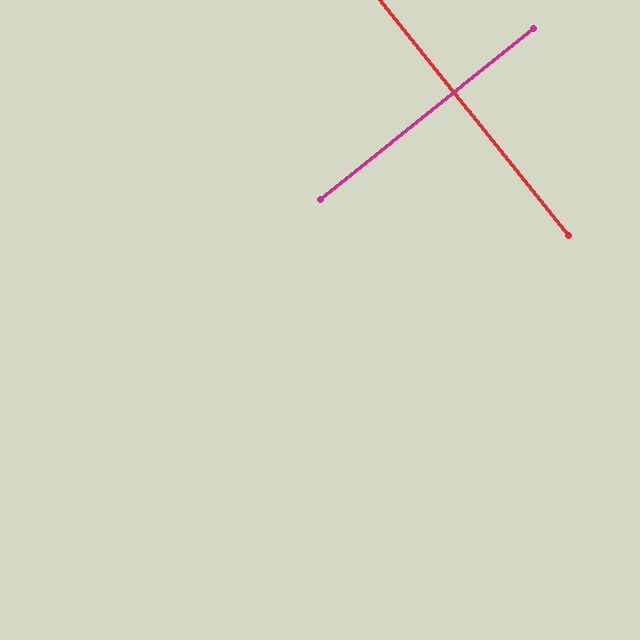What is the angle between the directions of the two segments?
Approximately 90 degrees.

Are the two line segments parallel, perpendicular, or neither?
Perpendicular — they meet at approximately 90°.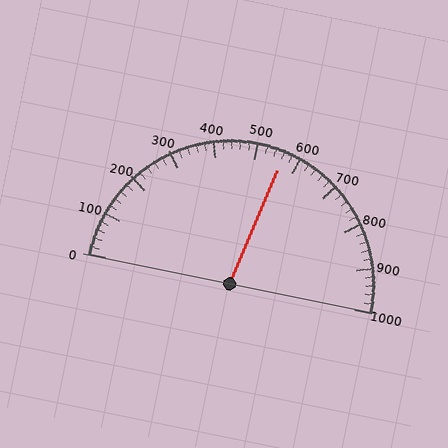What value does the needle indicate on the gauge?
The needle indicates approximately 560.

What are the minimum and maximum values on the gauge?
The gauge ranges from 0 to 1000.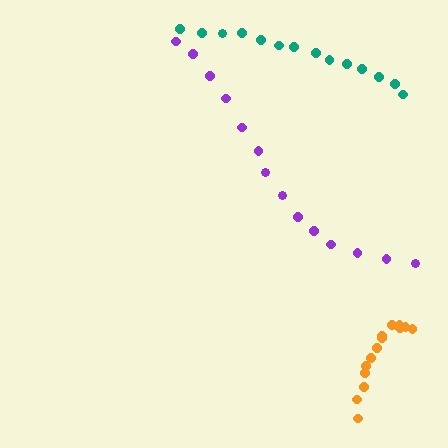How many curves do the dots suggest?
There are 3 distinct paths.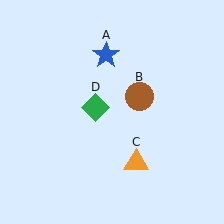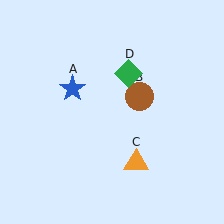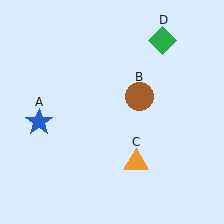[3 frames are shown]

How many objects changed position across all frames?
2 objects changed position: blue star (object A), green diamond (object D).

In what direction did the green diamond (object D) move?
The green diamond (object D) moved up and to the right.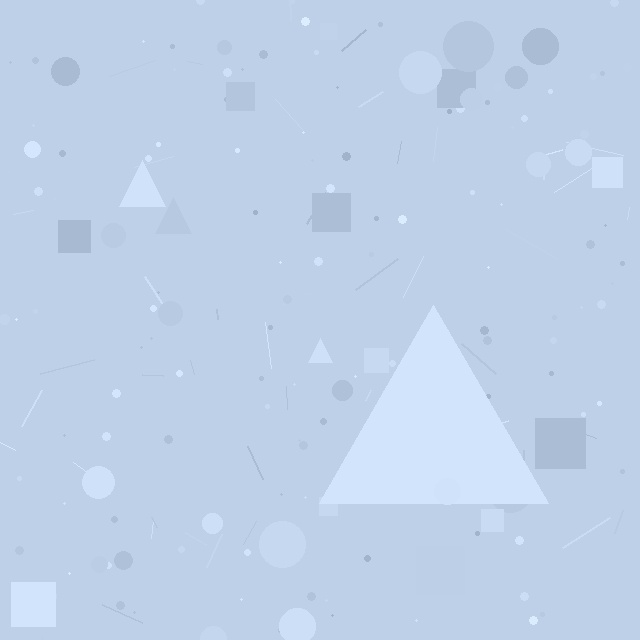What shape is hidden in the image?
A triangle is hidden in the image.